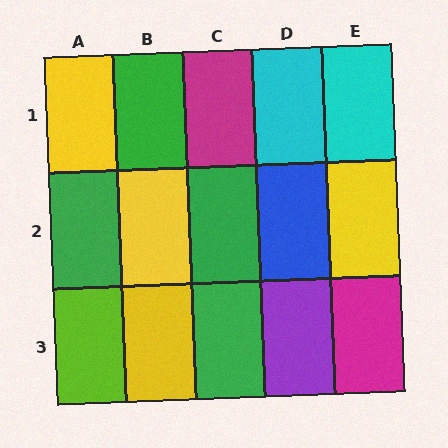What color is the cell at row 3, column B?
Yellow.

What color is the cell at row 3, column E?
Magenta.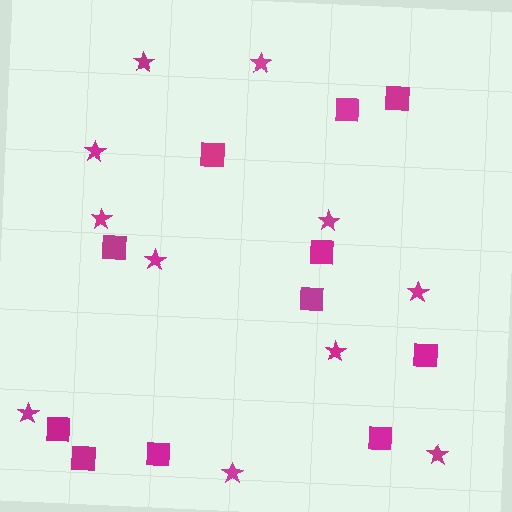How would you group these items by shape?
There are 2 groups: one group of squares (11) and one group of stars (11).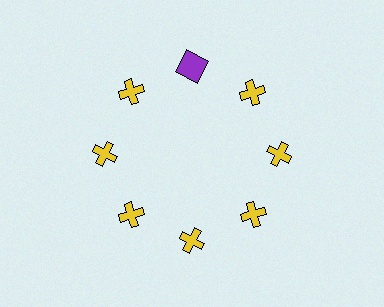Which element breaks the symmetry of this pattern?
The purple square at roughly the 12 o'clock position breaks the symmetry. All other shapes are yellow crosses.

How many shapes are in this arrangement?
There are 8 shapes arranged in a ring pattern.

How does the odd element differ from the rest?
It differs in both color (purple instead of yellow) and shape (square instead of cross).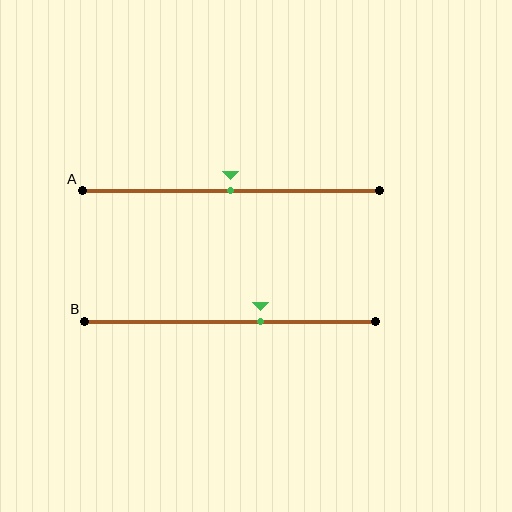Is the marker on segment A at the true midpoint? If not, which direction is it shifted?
Yes, the marker on segment A is at the true midpoint.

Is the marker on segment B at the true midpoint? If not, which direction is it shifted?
No, the marker on segment B is shifted to the right by about 10% of the segment length.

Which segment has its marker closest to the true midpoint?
Segment A has its marker closest to the true midpoint.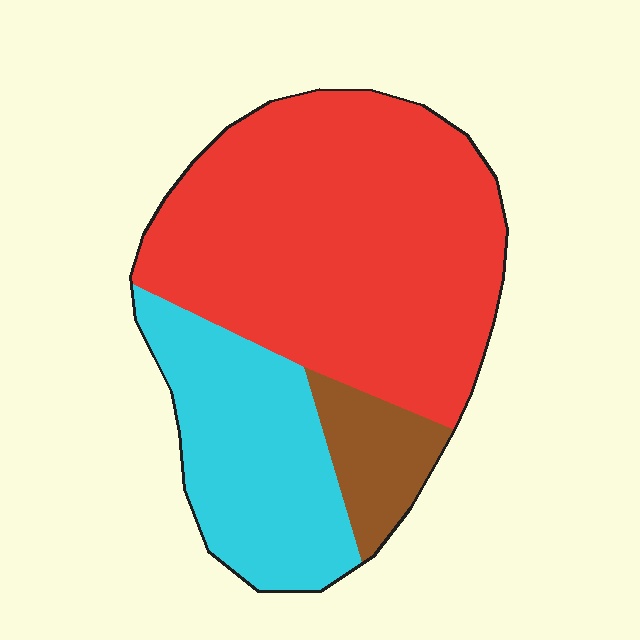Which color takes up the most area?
Red, at roughly 60%.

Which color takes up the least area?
Brown, at roughly 10%.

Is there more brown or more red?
Red.